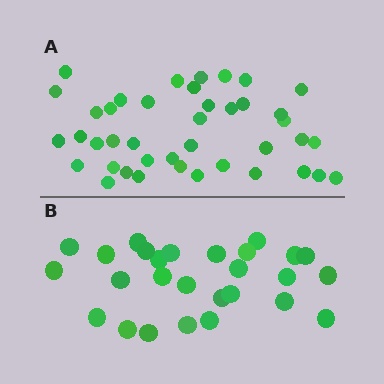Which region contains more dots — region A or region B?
Region A (the top region) has more dots.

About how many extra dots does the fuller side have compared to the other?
Region A has approximately 15 more dots than region B.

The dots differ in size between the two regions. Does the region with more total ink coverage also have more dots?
No. Region B has more total ink coverage because its dots are larger, but region A actually contains more individual dots. Total area can be misleading — the number of items is what matters here.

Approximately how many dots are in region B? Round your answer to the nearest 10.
About 30 dots. (The exact count is 27, which rounds to 30.)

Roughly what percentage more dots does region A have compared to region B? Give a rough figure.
About 50% more.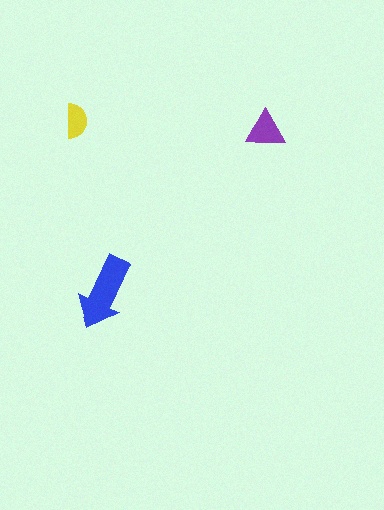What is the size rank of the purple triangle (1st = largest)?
2nd.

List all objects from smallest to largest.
The yellow semicircle, the purple triangle, the blue arrow.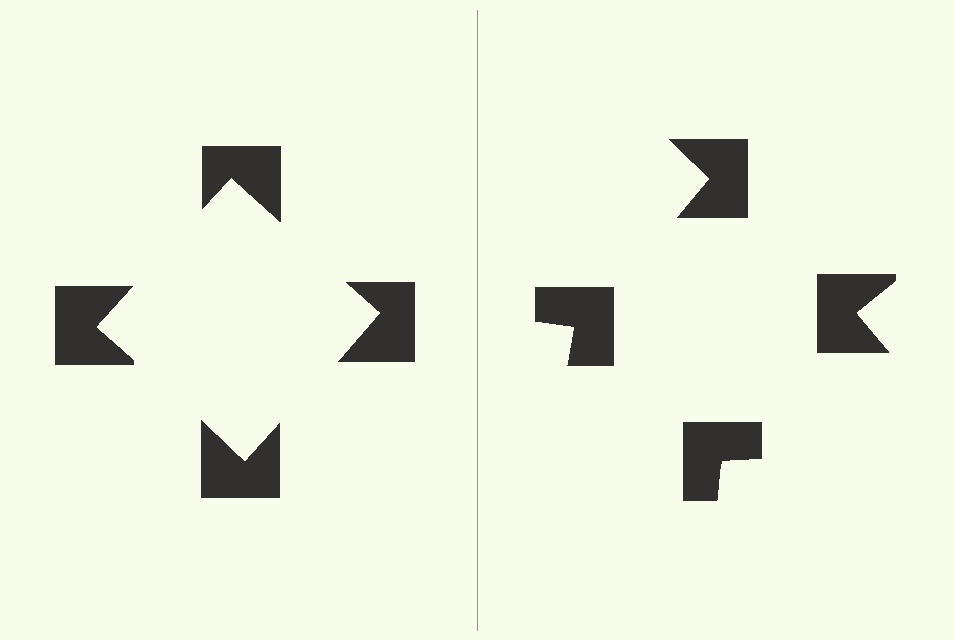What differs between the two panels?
The notched squares are positioned identically on both sides; only the wedge orientations differ. On the left they align to a square; on the right they are misaligned.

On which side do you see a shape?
An illusory square appears on the left side. On the right side the wedge cuts are rotated, so no coherent shape forms.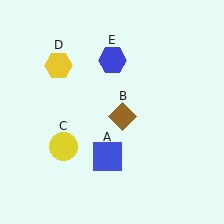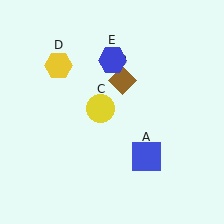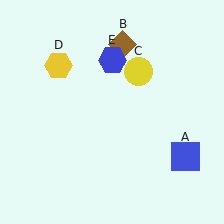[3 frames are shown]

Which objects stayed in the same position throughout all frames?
Yellow hexagon (object D) and blue hexagon (object E) remained stationary.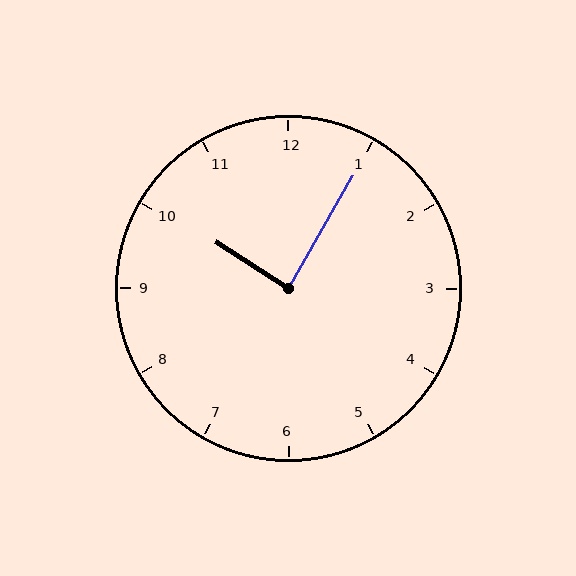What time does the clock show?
10:05.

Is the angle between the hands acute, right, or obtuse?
It is right.